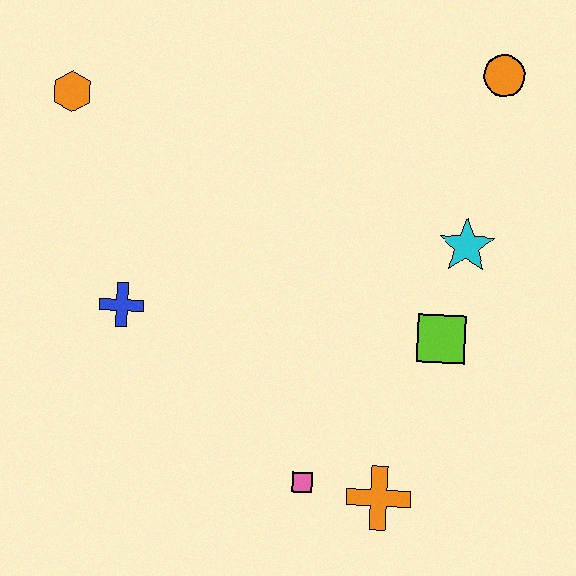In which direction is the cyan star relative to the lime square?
The cyan star is above the lime square.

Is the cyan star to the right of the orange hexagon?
Yes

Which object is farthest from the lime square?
The orange hexagon is farthest from the lime square.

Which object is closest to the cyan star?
The lime square is closest to the cyan star.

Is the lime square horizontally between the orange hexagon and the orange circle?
Yes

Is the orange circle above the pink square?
Yes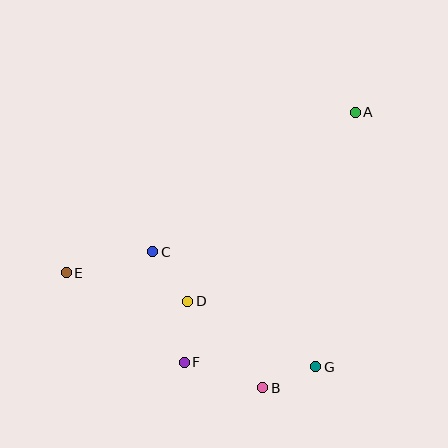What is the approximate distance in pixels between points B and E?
The distance between B and E is approximately 228 pixels.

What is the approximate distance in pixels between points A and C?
The distance between A and C is approximately 246 pixels.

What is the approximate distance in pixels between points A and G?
The distance between A and G is approximately 258 pixels.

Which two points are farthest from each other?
Points A and E are farthest from each other.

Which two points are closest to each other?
Points B and G are closest to each other.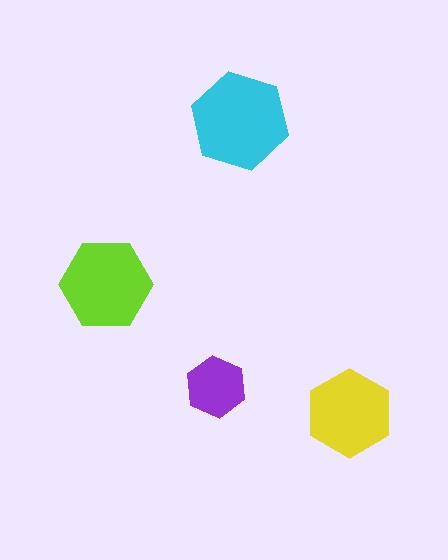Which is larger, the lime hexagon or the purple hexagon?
The lime one.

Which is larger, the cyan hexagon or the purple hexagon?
The cyan one.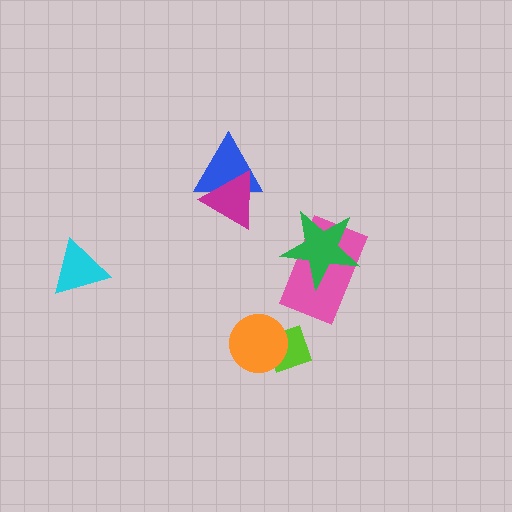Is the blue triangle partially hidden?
Yes, it is partially covered by another shape.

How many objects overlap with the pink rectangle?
1 object overlaps with the pink rectangle.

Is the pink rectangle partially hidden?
Yes, it is partially covered by another shape.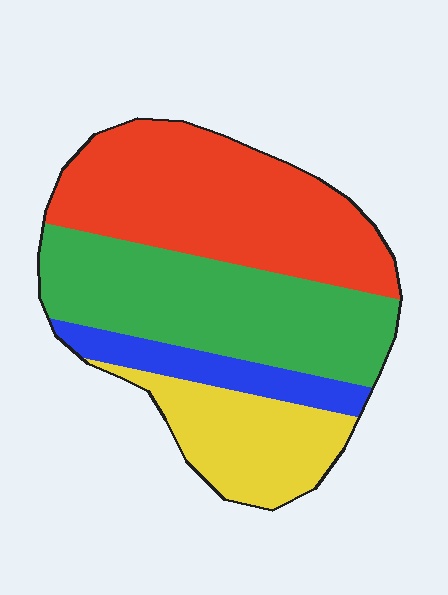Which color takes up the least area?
Blue, at roughly 10%.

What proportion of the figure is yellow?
Yellow covers about 20% of the figure.